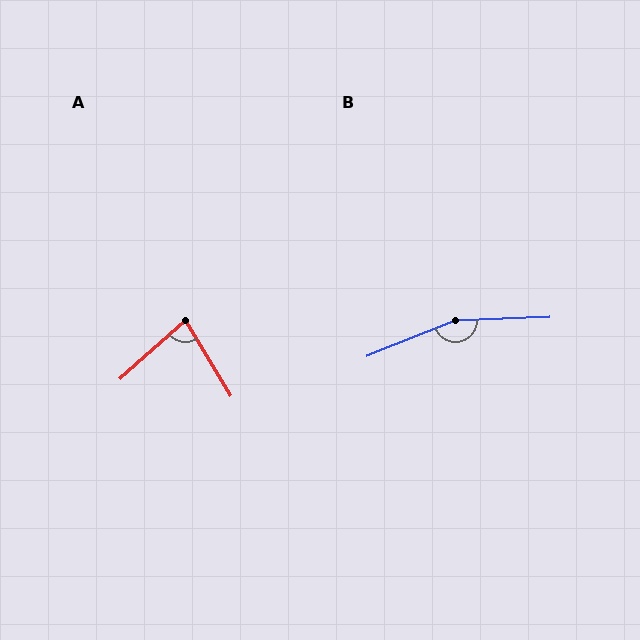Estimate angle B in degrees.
Approximately 161 degrees.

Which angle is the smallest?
A, at approximately 80 degrees.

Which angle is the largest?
B, at approximately 161 degrees.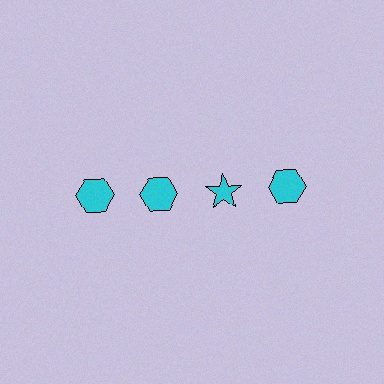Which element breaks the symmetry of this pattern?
The cyan star in the top row, center column breaks the symmetry. All other shapes are cyan hexagons.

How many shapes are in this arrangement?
There are 4 shapes arranged in a grid pattern.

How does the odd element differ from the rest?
It has a different shape: star instead of hexagon.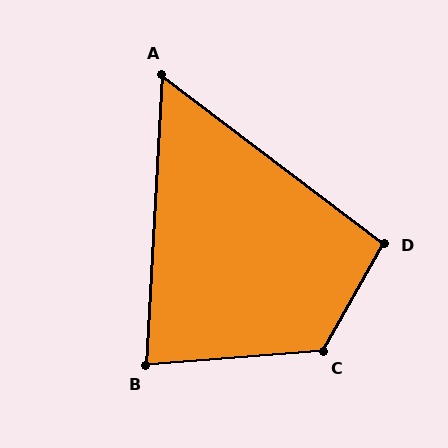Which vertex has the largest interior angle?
C, at approximately 124 degrees.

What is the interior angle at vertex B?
Approximately 82 degrees (acute).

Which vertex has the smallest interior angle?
A, at approximately 56 degrees.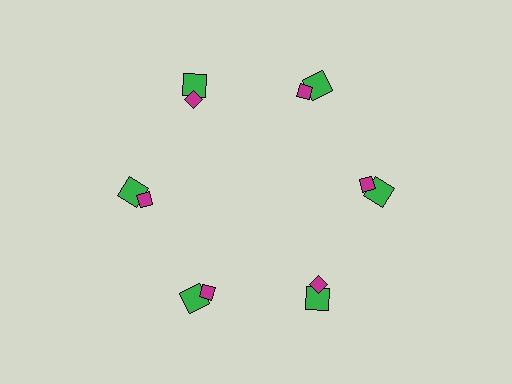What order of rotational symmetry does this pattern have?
This pattern has 6-fold rotational symmetry.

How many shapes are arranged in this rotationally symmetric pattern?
There are 12 shapes, arranged in 6 groups of 2.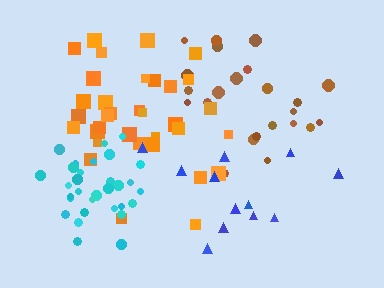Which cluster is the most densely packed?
Cyan.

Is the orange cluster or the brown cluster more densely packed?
Brown.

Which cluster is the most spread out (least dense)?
Blue.